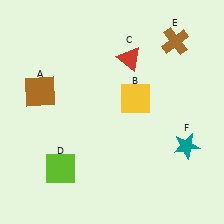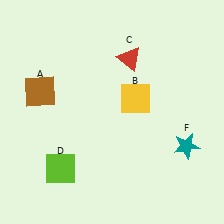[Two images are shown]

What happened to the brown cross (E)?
The brown cross (E) was removed in Image 2. It was in the top-right area of Image 1.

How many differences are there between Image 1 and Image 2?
There is 1 difference between the two images.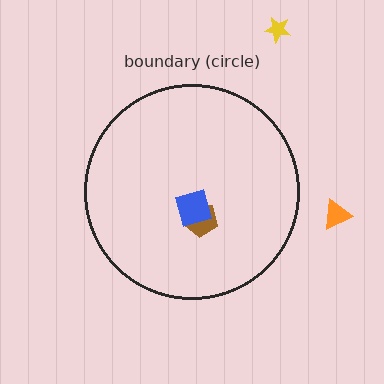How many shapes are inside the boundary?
2 inside, 2 outside.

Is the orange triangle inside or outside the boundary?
Outside.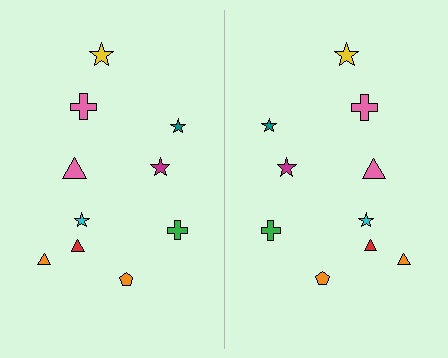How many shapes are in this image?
There are 20 shapes in this image.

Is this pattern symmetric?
Yes, this pattern has bilateral (reflection) symmetry.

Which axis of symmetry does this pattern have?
The pattern has a vertical axis of symmetry running through the center of the image.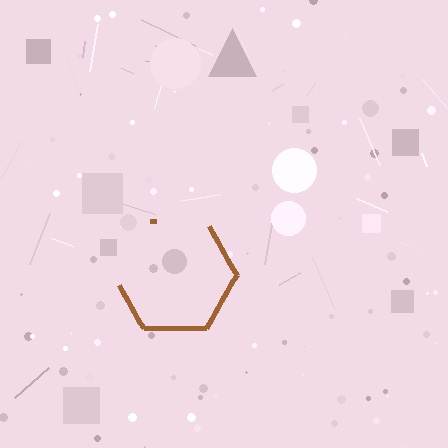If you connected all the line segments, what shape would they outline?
They would outline a hexagon.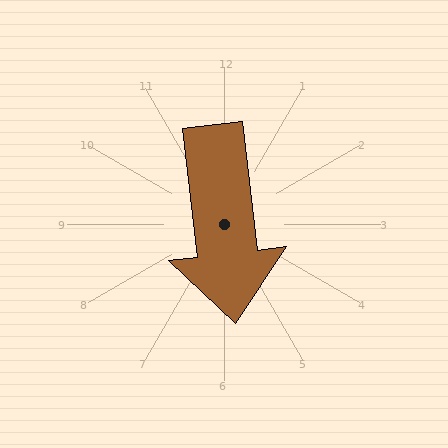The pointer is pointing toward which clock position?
Roughly 6 o'clock.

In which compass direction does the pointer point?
South.